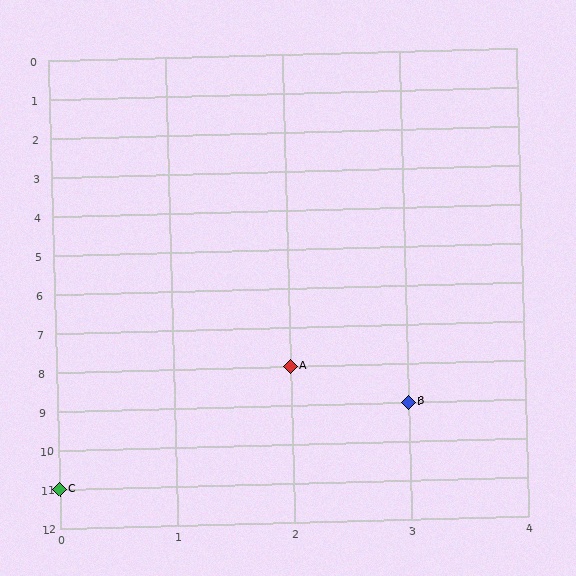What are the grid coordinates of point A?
Point A is at grid coordinates (2, 8).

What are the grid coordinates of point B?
Point B is at grid coordinates (3, 9).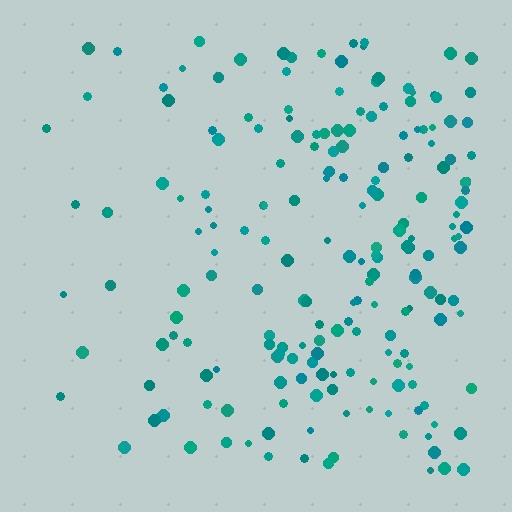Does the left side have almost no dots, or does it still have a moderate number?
Still a moderate number, just noticeably fewer than the right.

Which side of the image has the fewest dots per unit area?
The left.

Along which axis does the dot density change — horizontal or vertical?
Horizontal.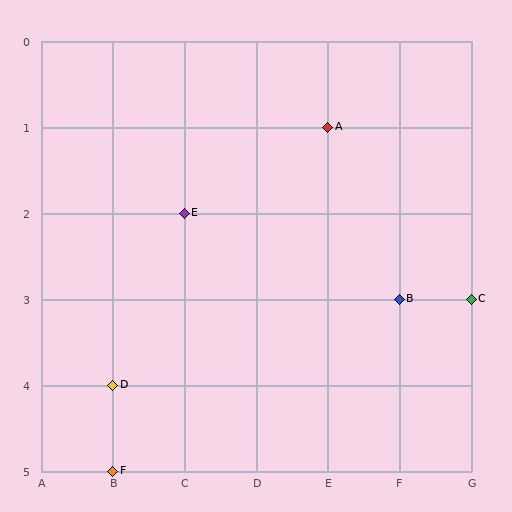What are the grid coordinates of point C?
Point C is at grid coordinates (G, 3).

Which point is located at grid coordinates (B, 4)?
Point D is at (B, 4).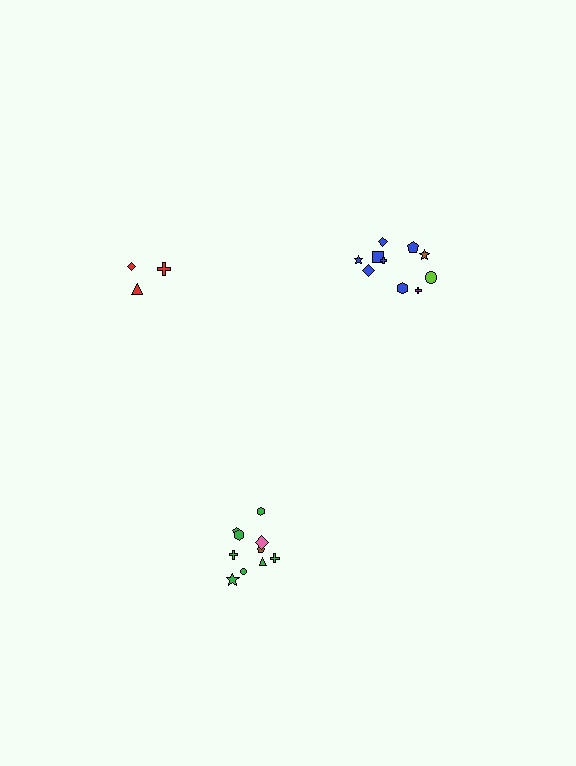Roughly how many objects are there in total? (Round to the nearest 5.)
Roughly 25 objects in total.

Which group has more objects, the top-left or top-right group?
The top-right group.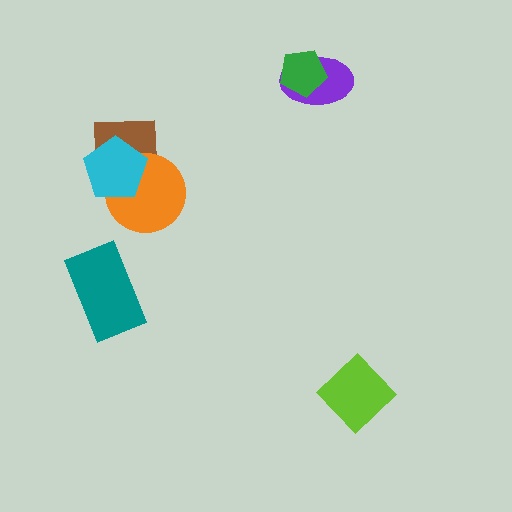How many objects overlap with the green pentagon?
1 object overlaps with the green pentagon.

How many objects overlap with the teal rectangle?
0 objects overlap with the teal rectangle.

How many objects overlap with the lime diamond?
0 objects overlap with the lime diamond.